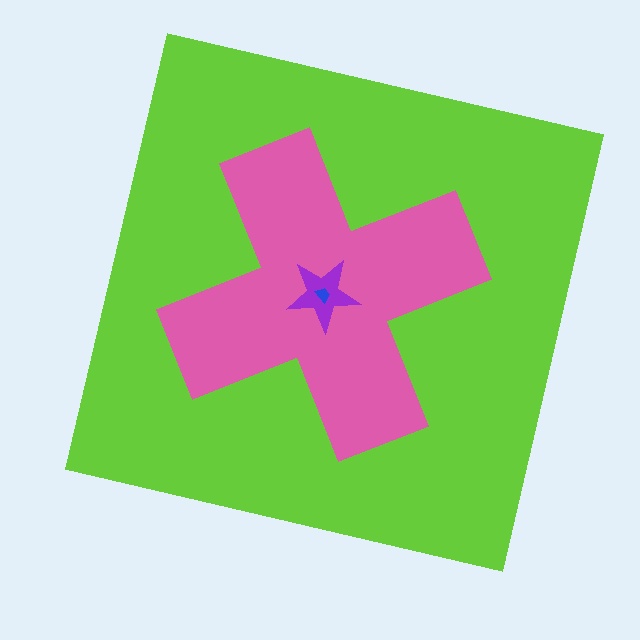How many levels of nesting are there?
4.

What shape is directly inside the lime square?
The pink cross.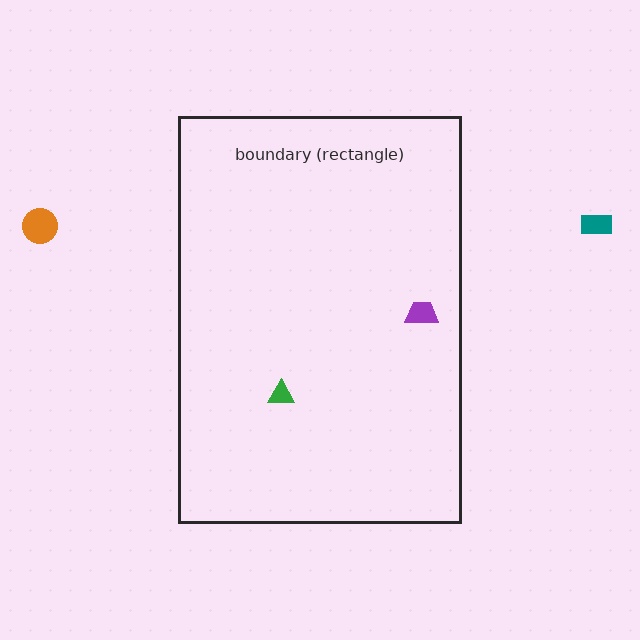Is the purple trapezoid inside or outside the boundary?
Inside.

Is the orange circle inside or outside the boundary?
Outside.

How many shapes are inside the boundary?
2 inside, 2 outside.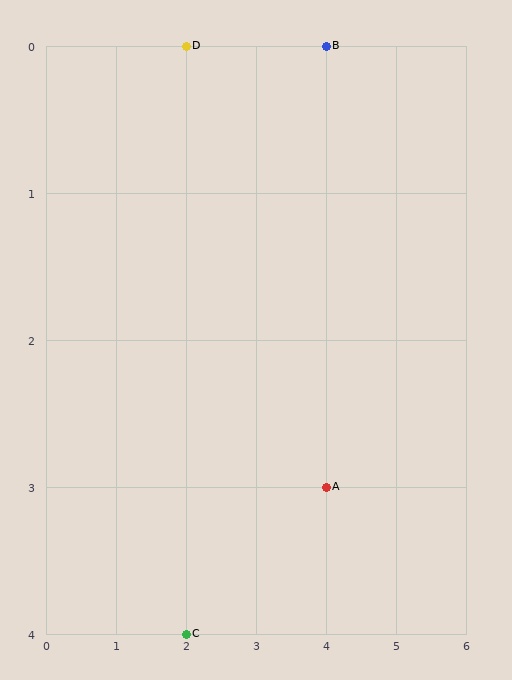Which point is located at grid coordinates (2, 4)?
Point C is at (2, 4).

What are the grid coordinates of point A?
Point A is at grid coordinates (4, 3).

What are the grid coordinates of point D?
Point D is at grid coordinates (2, 0).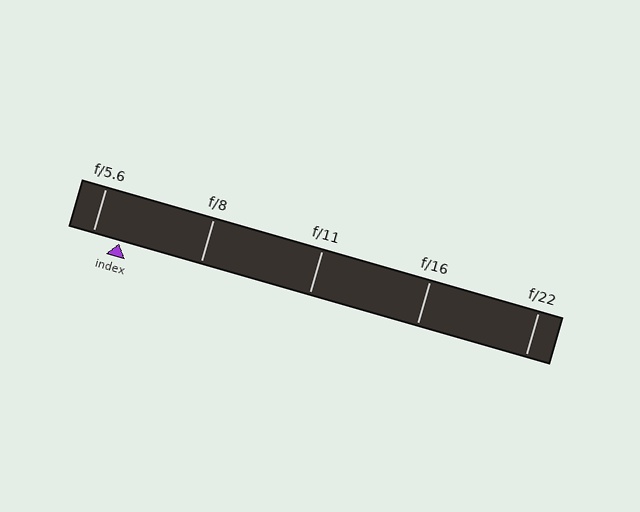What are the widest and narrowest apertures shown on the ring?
The widest aperture shown is f/5.6 and the narrowest is f/22.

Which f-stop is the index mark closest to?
The index mark is closest to f/5.6.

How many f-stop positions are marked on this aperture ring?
There are 5 f-stop positions marked.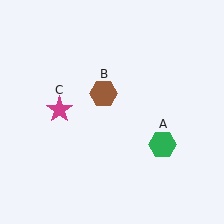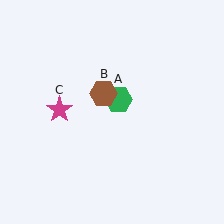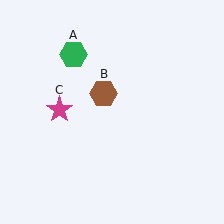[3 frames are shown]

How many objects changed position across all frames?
1 object changed position: green hexagon (object A).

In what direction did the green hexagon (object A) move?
The green hexagon (object A) moved up and to the left.